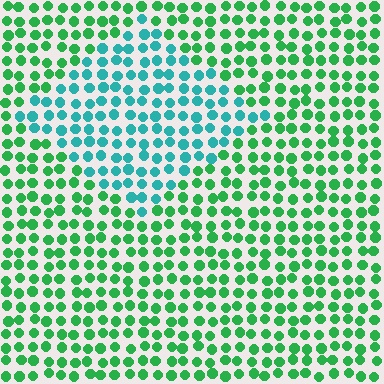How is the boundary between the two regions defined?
The boundary is defined purely by a slight shift in hue (about 44 degrees). Spacing, size, and orientation are identical on both sides.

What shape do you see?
I see a diamond.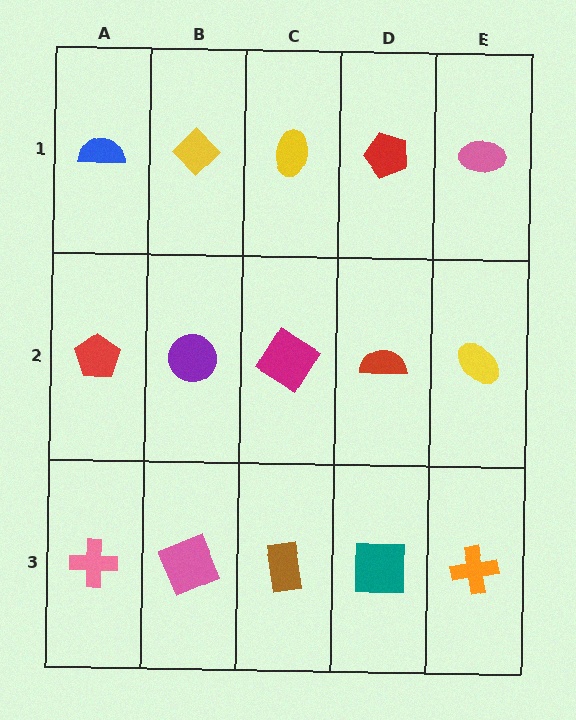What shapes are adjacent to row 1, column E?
A yellow ellipse (row 2, column E), a red pentagon (row 1, column D).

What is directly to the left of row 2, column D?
A magenta diamond.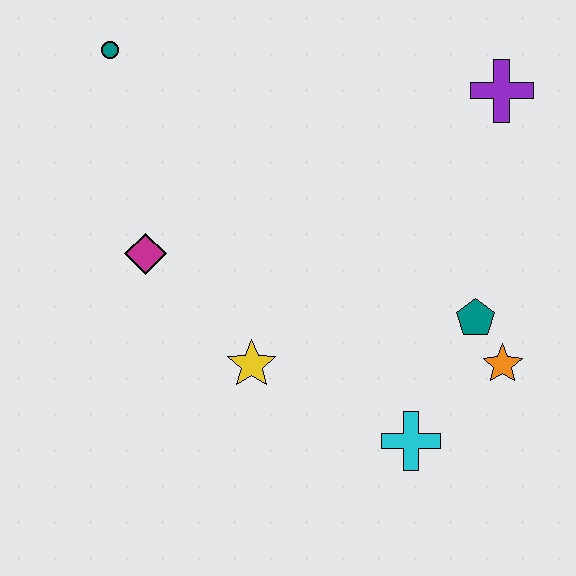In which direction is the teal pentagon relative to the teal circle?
The teal pentagon is to the right of the teal circle.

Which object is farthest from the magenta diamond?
The purple cross is farthest from the magenta diamond.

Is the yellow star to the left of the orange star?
Yes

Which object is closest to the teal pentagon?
The orange star is closest to the teal pentagon.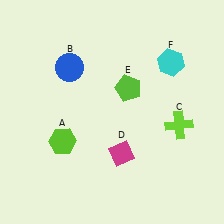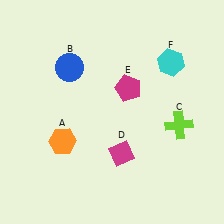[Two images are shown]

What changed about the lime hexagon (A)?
In Image 1, A is lime. In Image 2, it changed to orange.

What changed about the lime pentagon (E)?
In Image 1, E is lime. In Image 2, it changed to magenta.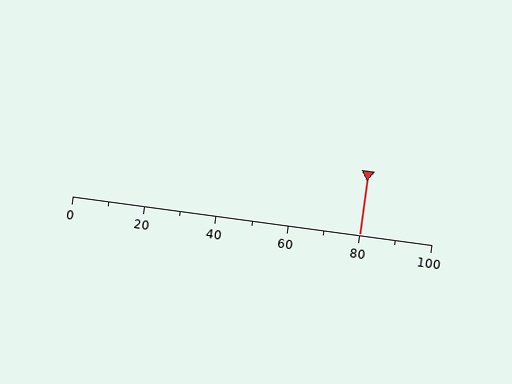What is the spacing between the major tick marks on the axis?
The major ticks are spaced 20 apart.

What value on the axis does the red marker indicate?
The marker indicates approximately 80.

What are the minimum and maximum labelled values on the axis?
The axis runs from 0 to 100.